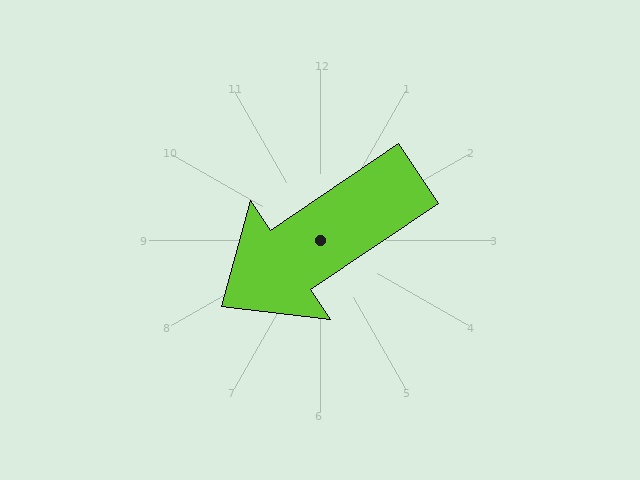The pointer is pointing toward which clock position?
Roughly 8 o'clock.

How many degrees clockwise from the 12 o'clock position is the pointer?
Approximately 236 degrees.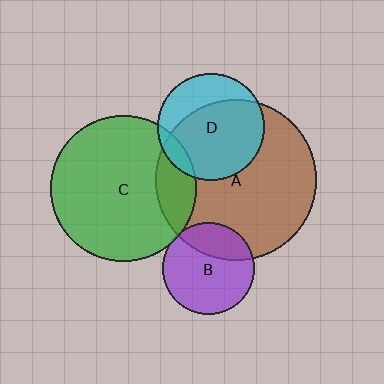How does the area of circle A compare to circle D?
Approximately 2.3 times.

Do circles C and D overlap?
Yes.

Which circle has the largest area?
Circle A (brown).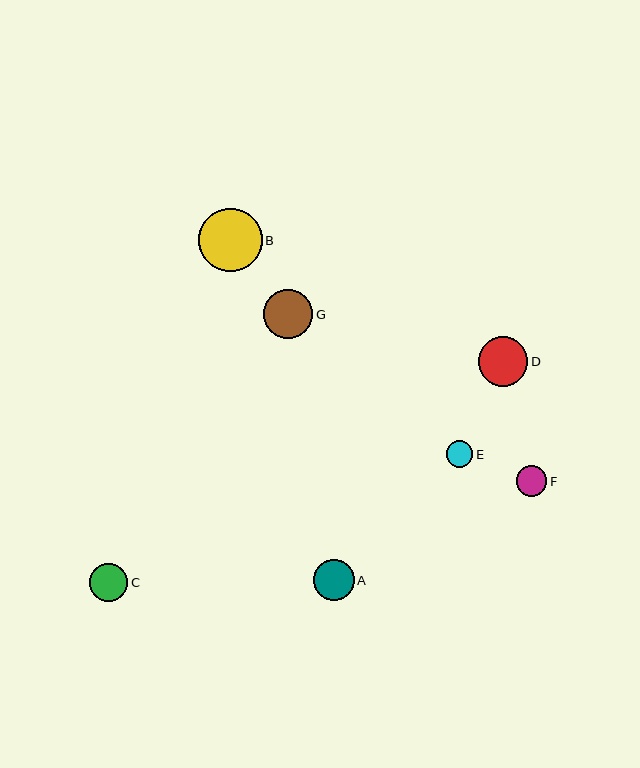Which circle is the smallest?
Circle E is the smallest with a size of approximately 26 pixels.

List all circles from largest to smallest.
From largest to smallest: B, G, D, A, C, F, E.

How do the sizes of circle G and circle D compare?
Circle G and circle D are approximately the same size.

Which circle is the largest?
Circle B is the largest with a size of approximately 63 pixels.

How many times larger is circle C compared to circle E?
Circle C is approximately 1.4 times the size of circle E.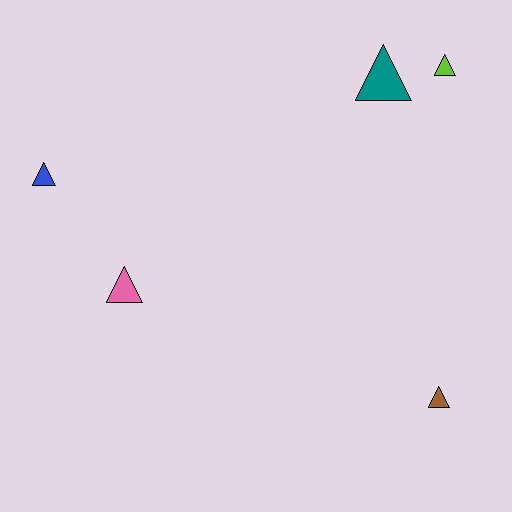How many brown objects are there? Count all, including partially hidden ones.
There is 1 brown object.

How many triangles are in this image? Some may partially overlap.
There are 5 triangles.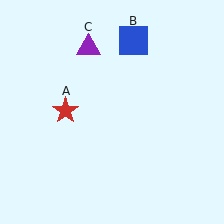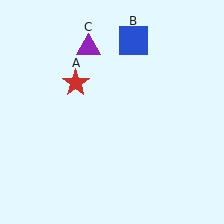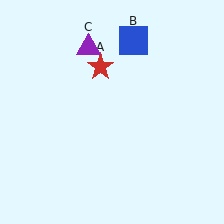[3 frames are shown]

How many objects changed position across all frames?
1 object changed position: red star (object A).